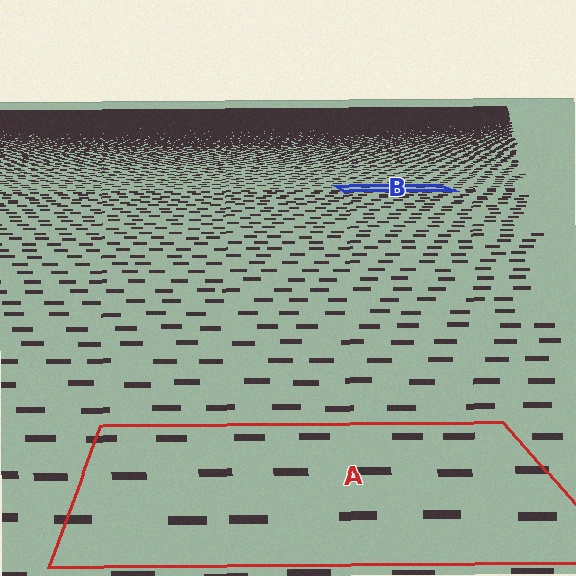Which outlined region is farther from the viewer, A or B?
Region B is farther from the viewer — the texture elements inside it appear smaller and more densely packed.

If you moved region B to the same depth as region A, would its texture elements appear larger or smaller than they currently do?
They would appear larger. At a closer depth, the same texture elements are projected at a bigger on-screen size.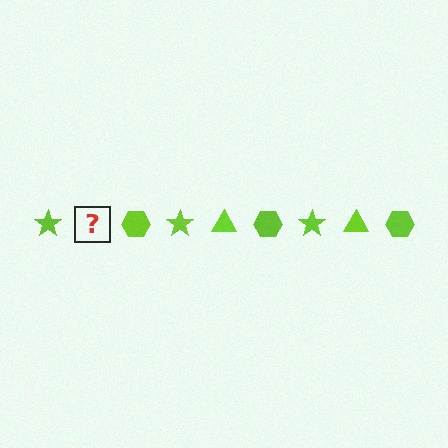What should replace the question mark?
The question mark should be replaced with a lime triangle.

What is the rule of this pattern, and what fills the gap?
The rule is that the pattern cycles through star, triangle, hexagon shapes in lime. The gap should be filled with a lime triangle.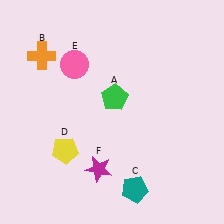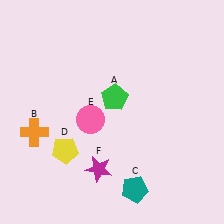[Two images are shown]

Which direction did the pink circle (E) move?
The pink circle (E) moved down.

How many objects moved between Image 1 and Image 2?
2 objects moved between the two images.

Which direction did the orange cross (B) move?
The orange cross (B) moved down.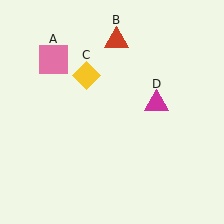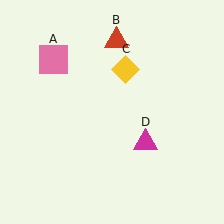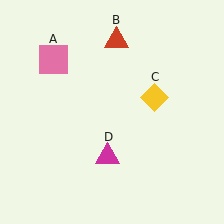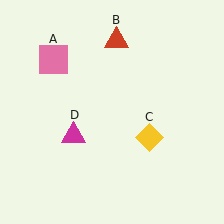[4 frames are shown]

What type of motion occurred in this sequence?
The yellow diamond (object C), magenta triangle (object D) rotated clockwise around the center of the scene.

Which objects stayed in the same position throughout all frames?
Pink square (object A) and red triangle (object B) remained stationary.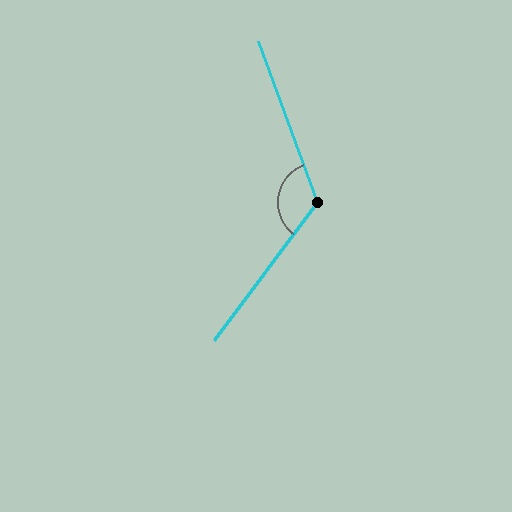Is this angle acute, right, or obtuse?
It is obtuse.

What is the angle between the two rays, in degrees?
Approximately 123 degrees.